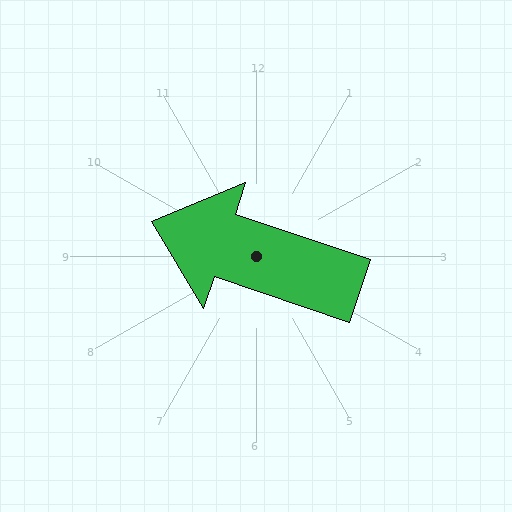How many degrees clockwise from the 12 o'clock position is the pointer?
Approximately 288 degrees.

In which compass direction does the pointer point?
West.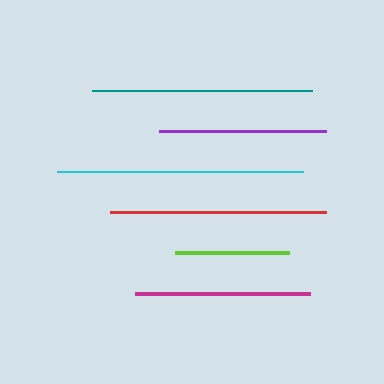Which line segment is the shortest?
The lime line is the shortest at approximately 114 pixels.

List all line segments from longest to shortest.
From longest to shortest: cyan, teal, red, magenta, purple, lime.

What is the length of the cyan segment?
The cyan segment is approximately 245 pixels long.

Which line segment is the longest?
The cyan line is the longest at approximately 245 pixels.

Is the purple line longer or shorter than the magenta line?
The magenta line is longer than the purple line.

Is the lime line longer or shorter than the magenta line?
The magenta line is longer than the lime line.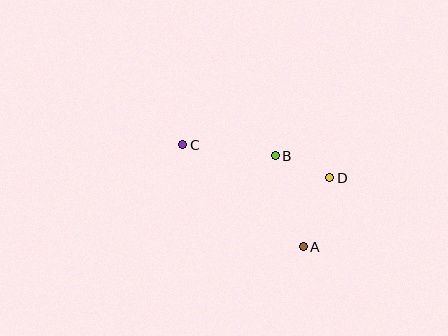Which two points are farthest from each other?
Points A and C are farthest from each other.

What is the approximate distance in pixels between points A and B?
The distance between A and B is approximately 95 pixels.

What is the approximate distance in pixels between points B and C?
The distance between B and C is approximately 93 pixels.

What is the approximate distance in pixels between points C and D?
The distance between C and D is approximately 151 pixels.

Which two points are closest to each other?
Points B and D are closest to each other.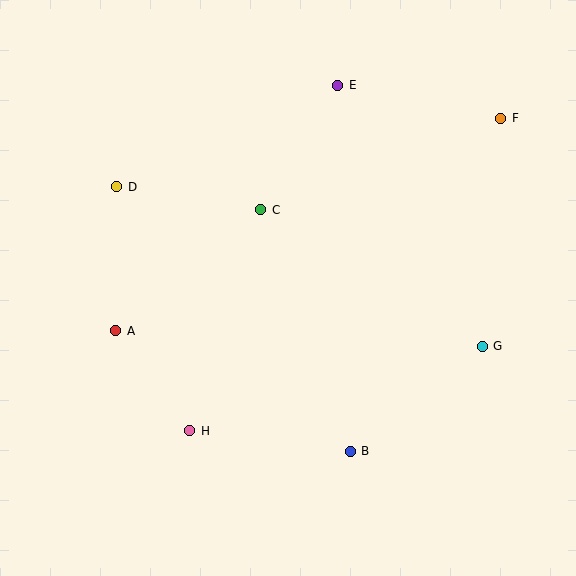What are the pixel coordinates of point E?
Point E is at (338, 85).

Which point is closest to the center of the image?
Point C at (261, 210) is closest to the center.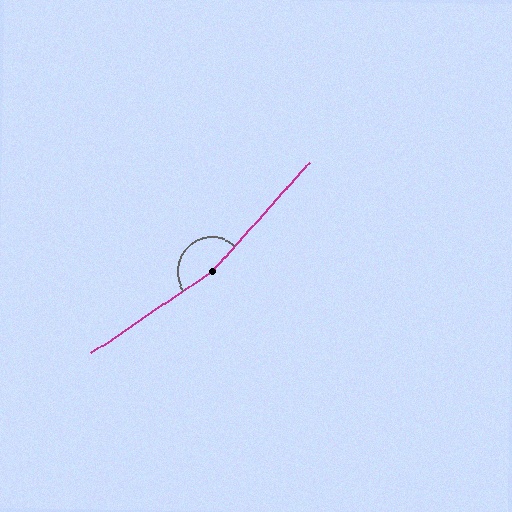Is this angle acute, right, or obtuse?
It is obtuse.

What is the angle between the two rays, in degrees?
Approximately 166 degrees.